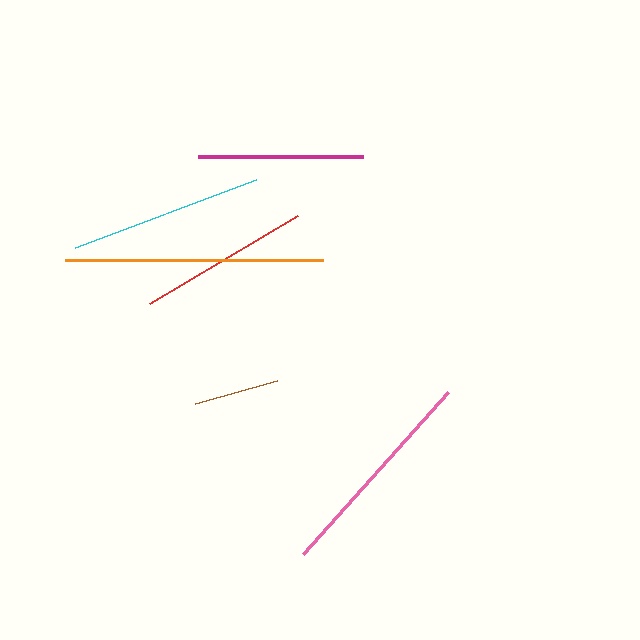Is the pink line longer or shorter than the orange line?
The orange line is longer than the pink line.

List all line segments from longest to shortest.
From longest to shortest: orange, pink, cyan, red, magenta, brown.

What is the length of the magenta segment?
The magenta segment is approximately 165 pixels long.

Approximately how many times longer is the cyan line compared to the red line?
The cyan line is approximately 1.1 times the length of the red line.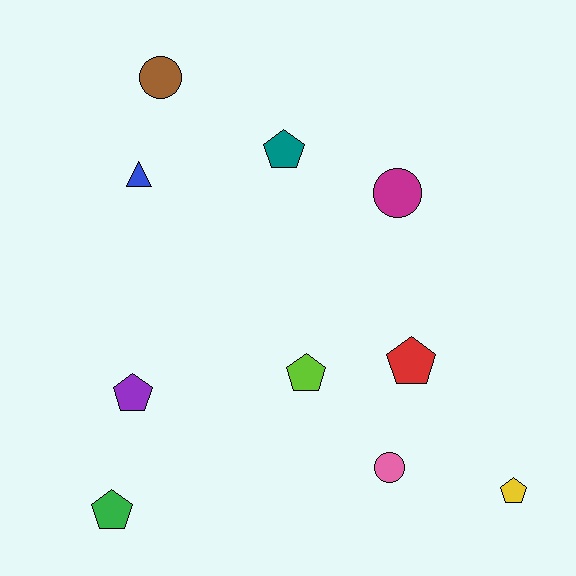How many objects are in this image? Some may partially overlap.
There are 10 objects.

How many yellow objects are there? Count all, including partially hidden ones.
There is 1 yellow object.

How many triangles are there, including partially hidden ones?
There is 1 triangle.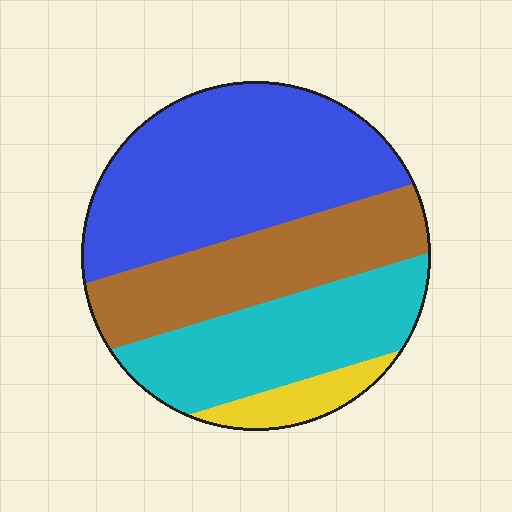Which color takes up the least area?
Yellow, at roughly 5%.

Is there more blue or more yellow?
Blue.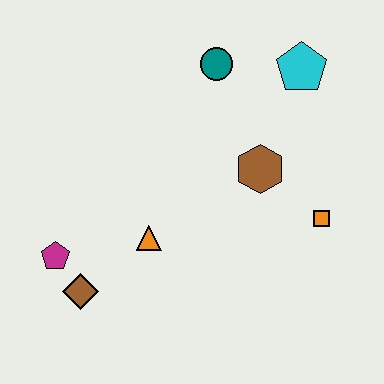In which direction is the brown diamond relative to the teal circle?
The brown diamond is below the teal circle.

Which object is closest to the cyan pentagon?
The teal circle is closest to the cyan pentagon.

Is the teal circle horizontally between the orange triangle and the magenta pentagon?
No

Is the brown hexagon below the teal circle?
Yes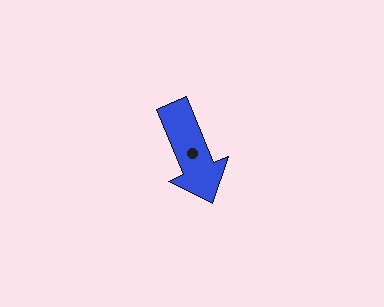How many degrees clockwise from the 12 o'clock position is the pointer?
Approximately 158 degrees.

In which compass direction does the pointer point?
South.